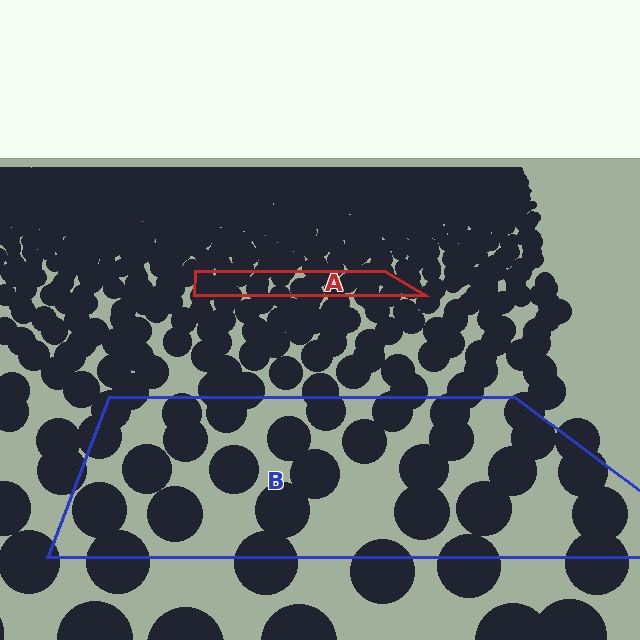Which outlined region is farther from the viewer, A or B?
Region A is farther from the viewer — the texture elements inside it appear smaller and more densely packed.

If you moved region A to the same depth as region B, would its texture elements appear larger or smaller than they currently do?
They would appear larger. At a closer depth, the same texture elements are projected at a bigger on-screen size.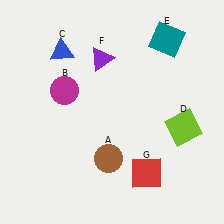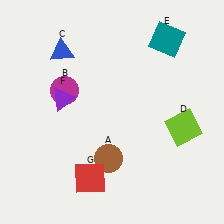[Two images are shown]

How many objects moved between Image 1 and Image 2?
2 objects moved between the two images.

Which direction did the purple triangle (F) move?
The purple triangle (F) moved down.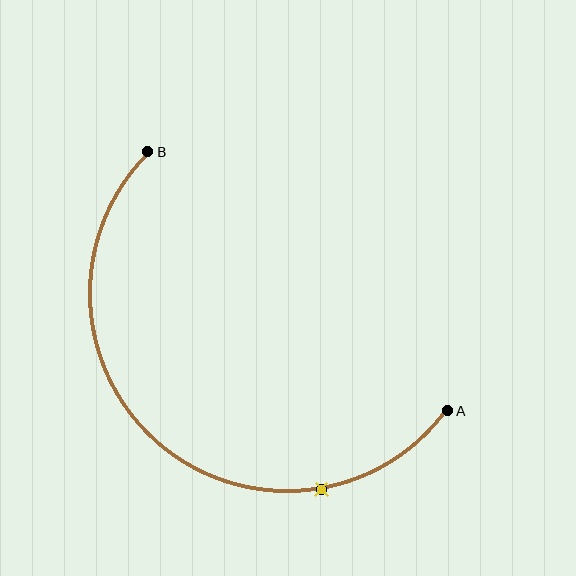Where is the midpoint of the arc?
The arc midpoint is the point on the curve farthest from the straight line joining A and B. It sits below and to the left of that line.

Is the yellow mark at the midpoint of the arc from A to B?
No. The yellow mark lies on the arc but is closer to endpoint A. The arc midpoint would be at the point on the curve equidistant along the arc from both A and B.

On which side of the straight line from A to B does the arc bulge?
The arc bulges below and to the left of the straight line connecting A and B.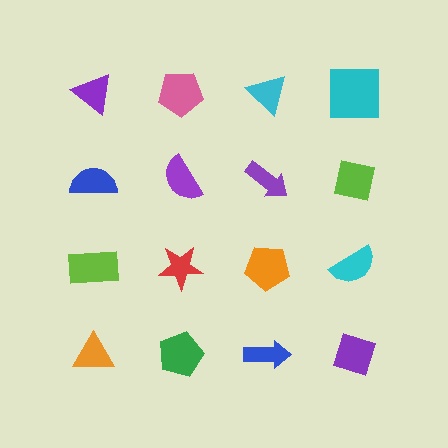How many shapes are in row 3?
4 shapes.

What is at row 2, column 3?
A purple arrow.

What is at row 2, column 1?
A blue semicircle.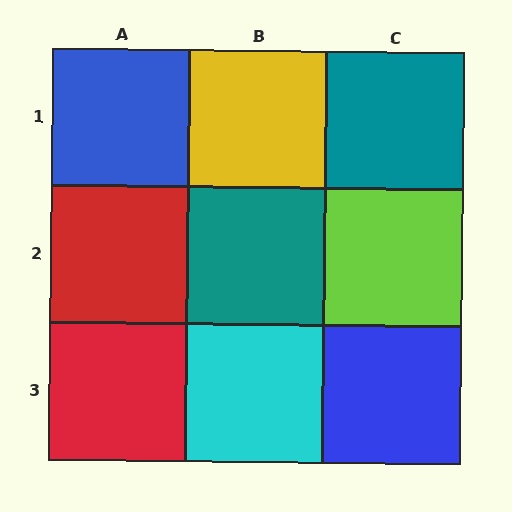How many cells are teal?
2 cells are teal.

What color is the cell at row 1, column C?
Teal.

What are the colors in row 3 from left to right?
Red, cyan, blue.